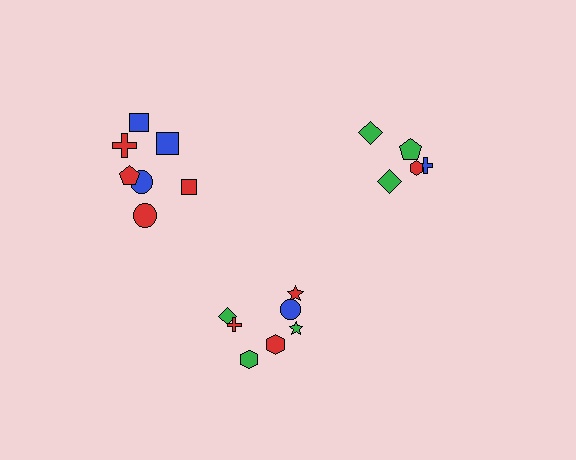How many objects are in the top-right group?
There are 5 objects.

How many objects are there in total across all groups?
There are 19 objects.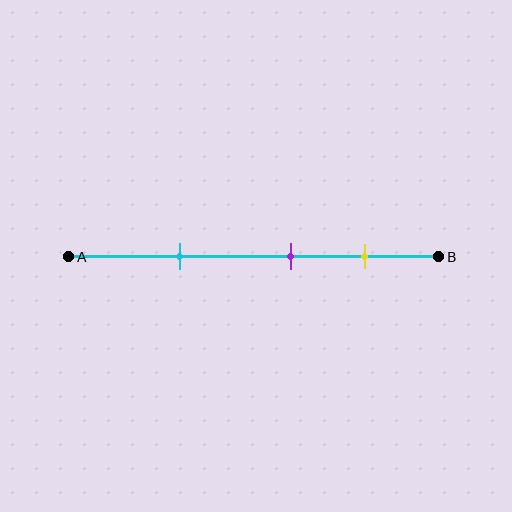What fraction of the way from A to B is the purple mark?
The purple mark is approximately 60% (0.6) of the way from A to B.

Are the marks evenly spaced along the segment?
Yes, the marks are approximately evenly spaced.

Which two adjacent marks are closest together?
The purple and yellow marks are the closest adjacent pair.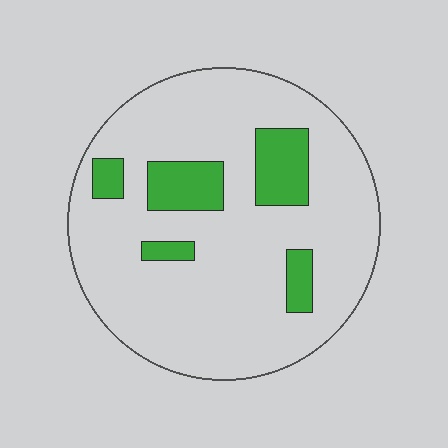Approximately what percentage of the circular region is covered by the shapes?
Approximately 15%.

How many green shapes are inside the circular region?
5.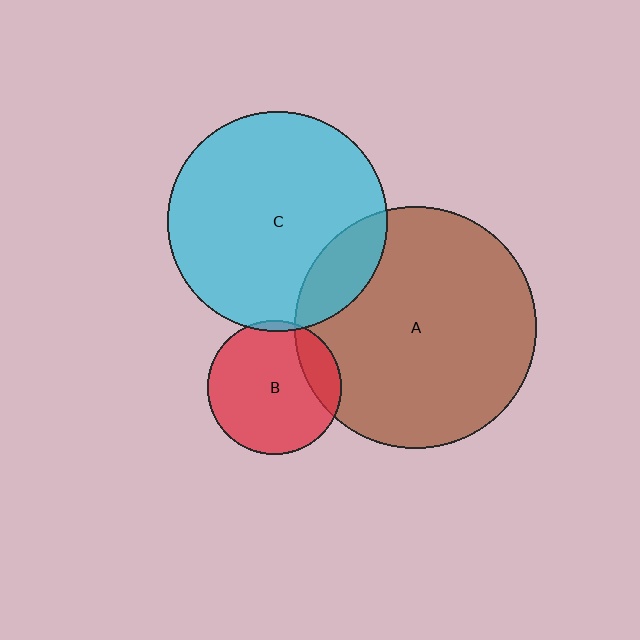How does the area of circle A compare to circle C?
Approximately 1.2 times.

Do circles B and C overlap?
Yes.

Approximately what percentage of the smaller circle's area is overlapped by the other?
Approximately 5%.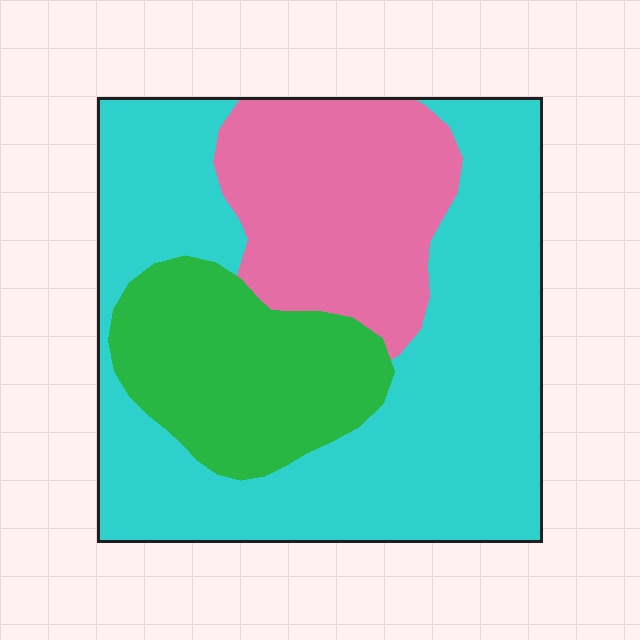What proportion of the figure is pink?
Pink takes up about one quarter (1/4) of the figure.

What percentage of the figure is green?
Green covers around 20% of the figure.